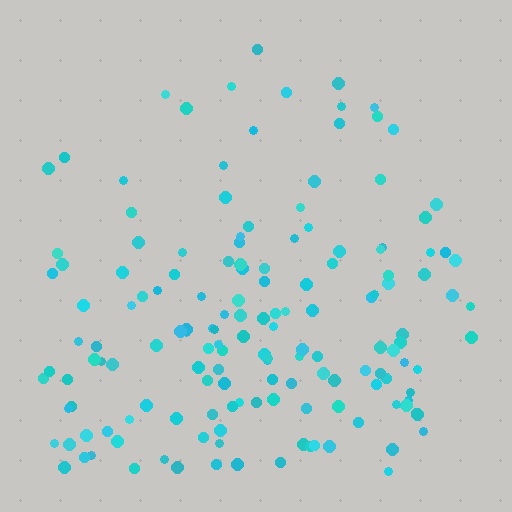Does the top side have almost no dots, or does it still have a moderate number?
Still a moderate number, just noticeably fewer than the bottom.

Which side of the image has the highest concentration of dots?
The bottom.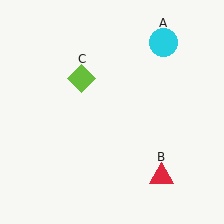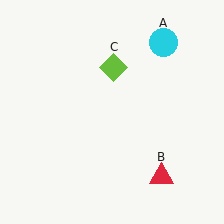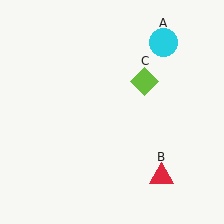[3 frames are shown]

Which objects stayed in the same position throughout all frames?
Cyan circle (object A) and red triangle (object B) remained stationary.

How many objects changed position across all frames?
1 object changed position: lime diamond (object C).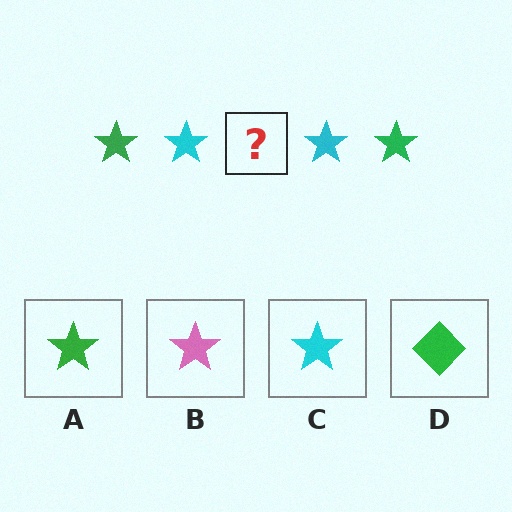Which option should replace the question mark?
Option A.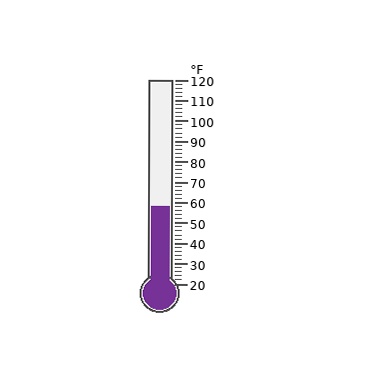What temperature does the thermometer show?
The thermometer shows approximately 58°F.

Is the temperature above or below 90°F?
The temperature is below 90°F.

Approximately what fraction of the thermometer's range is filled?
The thermometer is filled to approximately 40% of its range.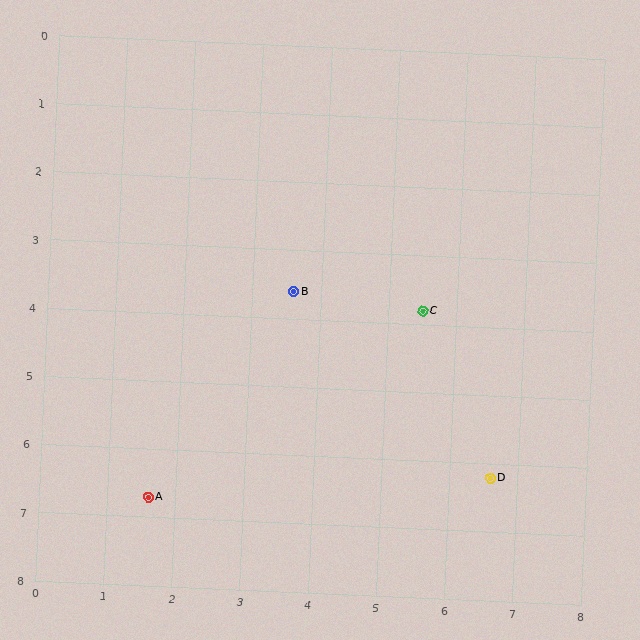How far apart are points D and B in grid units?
Points D and B are about 4.0 grid units apart.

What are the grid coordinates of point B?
Point B is at approximately (3.6, 3.6).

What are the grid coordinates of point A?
Point A is at approximately (1.6, 6.7).